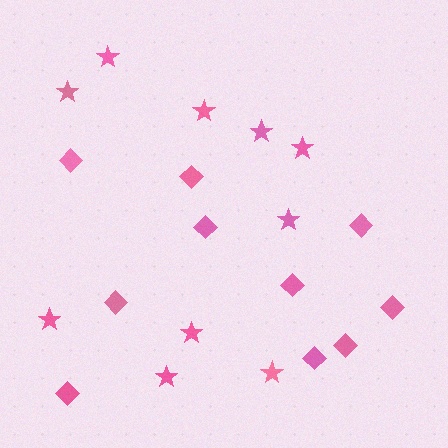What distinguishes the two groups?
There are 2 groups: one group of stars (10) and one group of diamonds (10).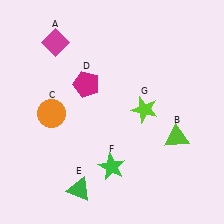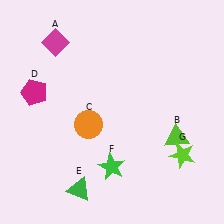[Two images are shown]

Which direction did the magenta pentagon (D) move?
The magenta pentagon (D) moved left.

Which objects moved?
The objects that moved are: the orange circle (C), the magenta pentagon (D), the lime star (G).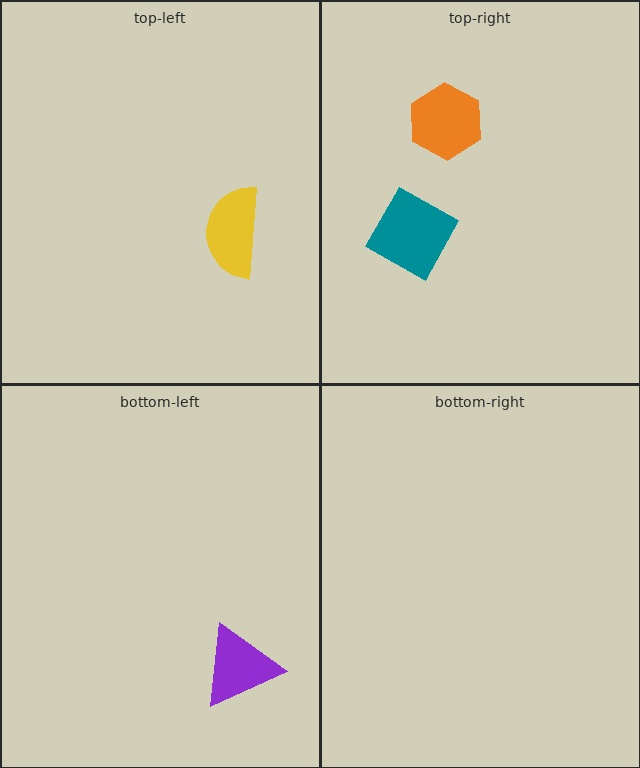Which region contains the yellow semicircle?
The top-left region.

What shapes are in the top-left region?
The yellow semicircle.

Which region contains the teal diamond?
The top-right region.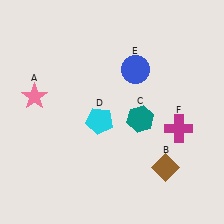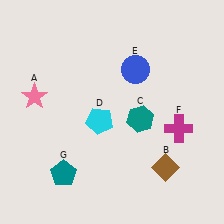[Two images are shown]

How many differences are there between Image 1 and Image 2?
There is 1 difference between the two images.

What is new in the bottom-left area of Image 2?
A teal pentagon (G) was added in the bottom-left area of Image 2.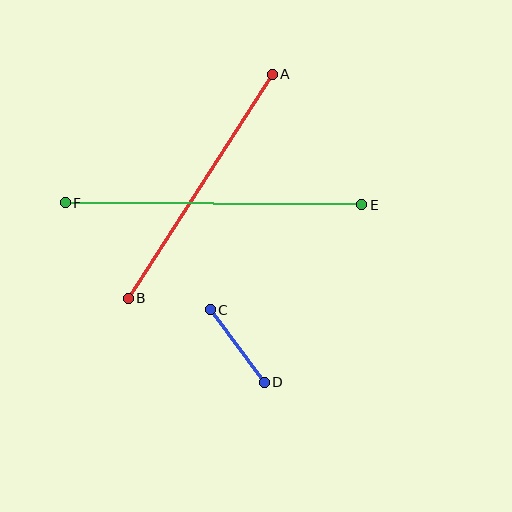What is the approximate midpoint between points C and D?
The midpoint is at approximately (237, 346) pixels.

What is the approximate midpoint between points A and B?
The midpoint is at approximately (200, 186) pixels.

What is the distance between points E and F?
The distance is approximately 296 pixels.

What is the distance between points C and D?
The distance is approximately 90 pixels.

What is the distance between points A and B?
The distance is approximately 266 pixels.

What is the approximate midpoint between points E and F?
The midpoint is at approximately (213, 204) pixels.